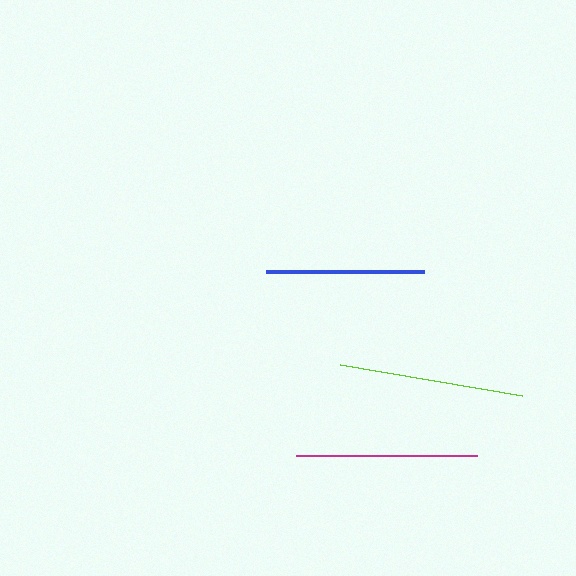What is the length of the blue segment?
The blue segment is approximately 158 pixels long.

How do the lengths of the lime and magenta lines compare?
The lime and magenta lines are approximately the same length.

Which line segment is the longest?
The lime line is the longest at approximately 185 pixels.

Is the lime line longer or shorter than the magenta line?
The lime line is longer than the magenta line.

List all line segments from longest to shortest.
From longest to shortest: lime, magenta, blue.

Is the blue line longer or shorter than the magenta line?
The magenta line is longer than the blue line.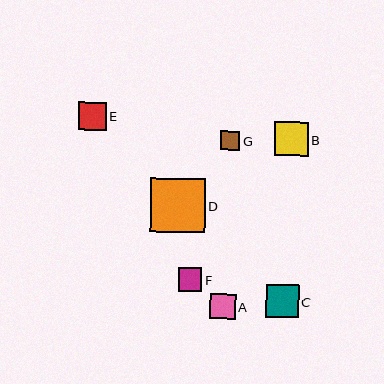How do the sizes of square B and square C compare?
Square B and square C are approximately the same size.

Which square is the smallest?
Square G is the smallest with a size of approximately 20 pixels.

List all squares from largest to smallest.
From largest to smallest: D, B, C, E, A, F, G.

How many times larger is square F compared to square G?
Square F is approximately 1.2 times the size of square G.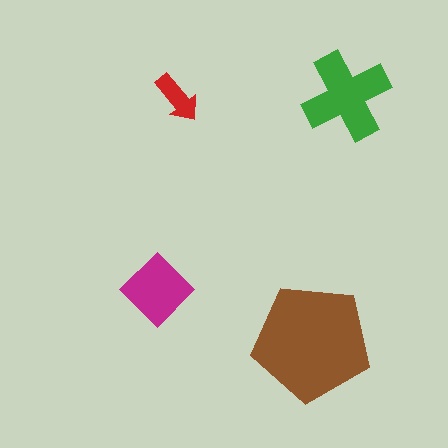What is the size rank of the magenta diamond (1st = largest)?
3rd.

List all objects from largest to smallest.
The brown pentagon, the green cross, the magenta diamond, the red arrow.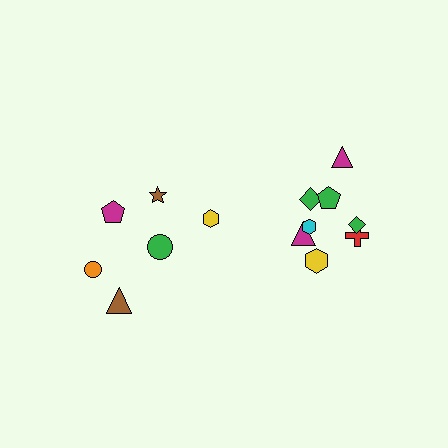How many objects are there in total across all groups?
There are 14 objects.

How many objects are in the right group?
There are 8 objects.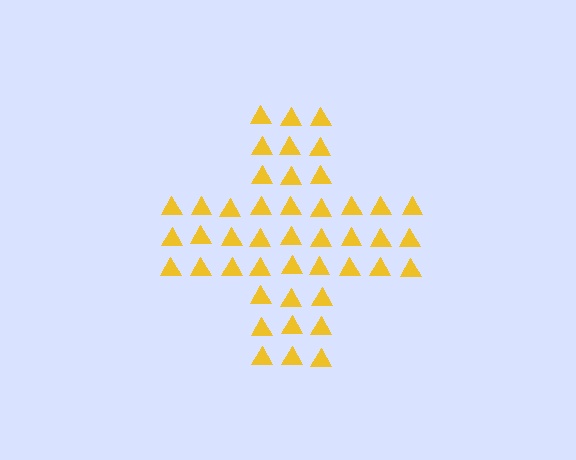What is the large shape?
The large shape is a cross.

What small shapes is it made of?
It is made of small triangles.